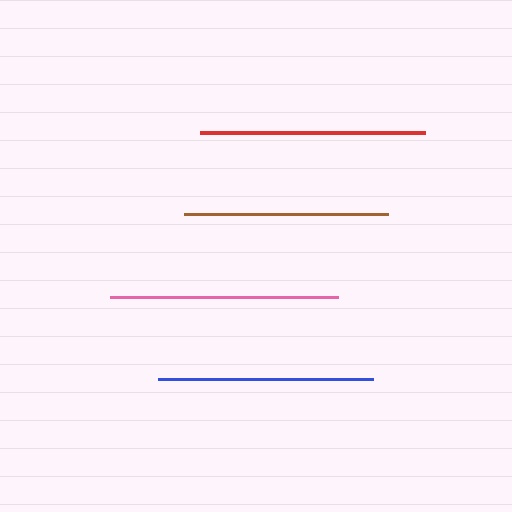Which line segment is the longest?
The pink line is the longest at approximately 228 pixels.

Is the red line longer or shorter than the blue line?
The red line is longer than the blue line.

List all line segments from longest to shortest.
From longest to shortest: pink, red, blue, brown.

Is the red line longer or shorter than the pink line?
The pink line is longer than the red line.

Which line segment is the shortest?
The brown line is the shortest at approximately 204 pixels.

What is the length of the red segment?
The red segment is approximately 224 pixels long.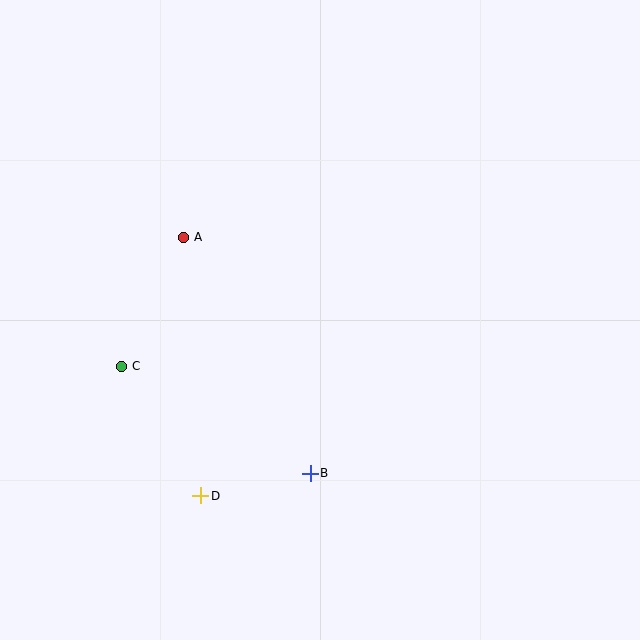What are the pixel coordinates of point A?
Point A is at (183, 237).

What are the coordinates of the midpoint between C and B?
The midpoint between C and B is at (216, 420).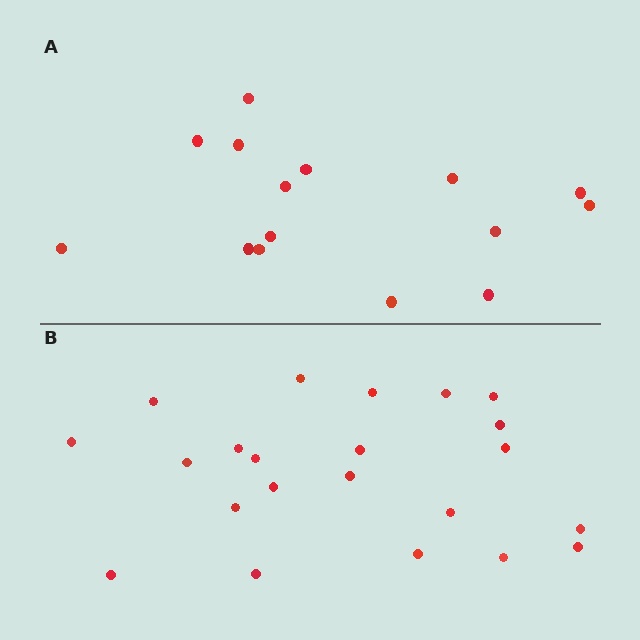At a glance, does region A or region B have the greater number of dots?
Region B (the bottom region) has more dots.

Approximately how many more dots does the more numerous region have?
Region B has roughly 8 or so more dots than region A.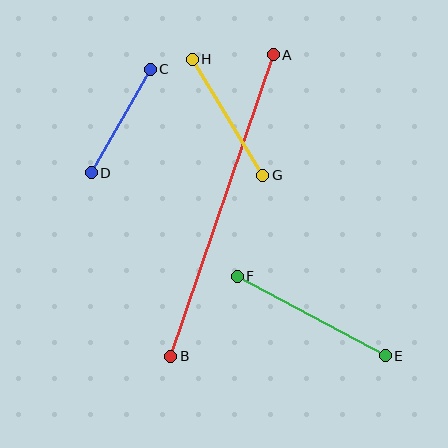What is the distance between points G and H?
The distance is approximately 136 pixels.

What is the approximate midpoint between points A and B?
The midpoint is at approximately (222, 205) pixels.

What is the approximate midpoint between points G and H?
The midpoint is at approximately (227, 117) pixels.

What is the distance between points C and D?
The distance is approximately 119 pixels.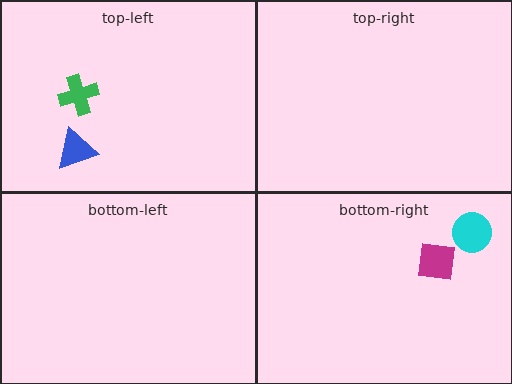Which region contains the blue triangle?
The top-left region.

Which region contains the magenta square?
The bottom-right region.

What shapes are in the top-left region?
The blue triangle, the green cross.